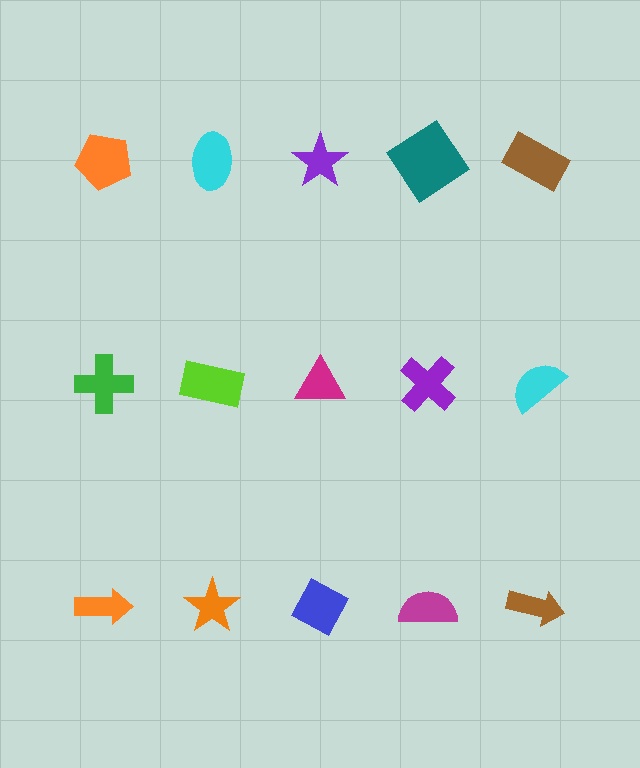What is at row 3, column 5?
A brown arrow.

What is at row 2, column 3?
A magenta triangle.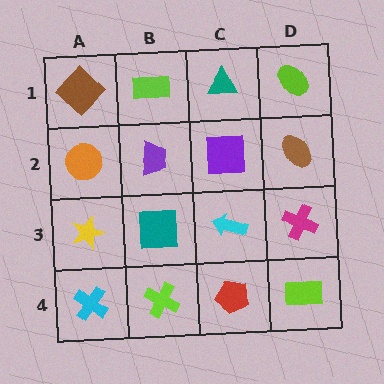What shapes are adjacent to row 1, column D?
A brown ellipse (row 2, column D), a teal triangle (row 1, column C).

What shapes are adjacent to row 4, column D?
A magenta cross (row 3, column D), a red pentagon (row 4, column C).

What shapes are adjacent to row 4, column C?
A cyan arrow (row 3, column C), a lime cross (row 4, column B), a lime rectangle (row 4, column D).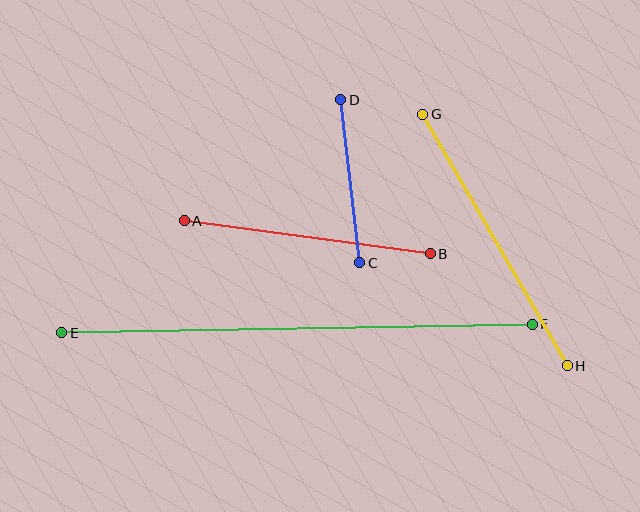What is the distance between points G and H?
The distance is approximately 290 pixels.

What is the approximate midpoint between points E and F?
The midpoint is at approximately (297, 328) pixels.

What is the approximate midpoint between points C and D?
The midpoint is at approximately (350, 181) pixels.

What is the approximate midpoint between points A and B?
The midpoint is at approximately (307, 237) pixels.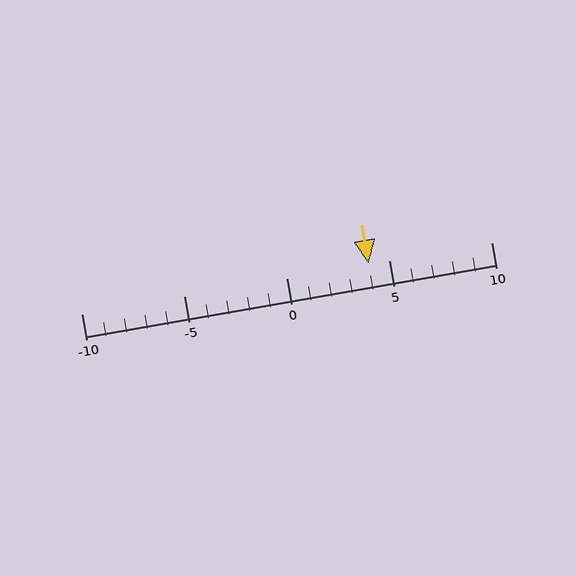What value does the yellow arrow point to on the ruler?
The yellow arrow points to approximately 4.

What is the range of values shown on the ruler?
The ruler shows values from -10 to 10.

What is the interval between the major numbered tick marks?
The major tick marks are spaced 5 units apart.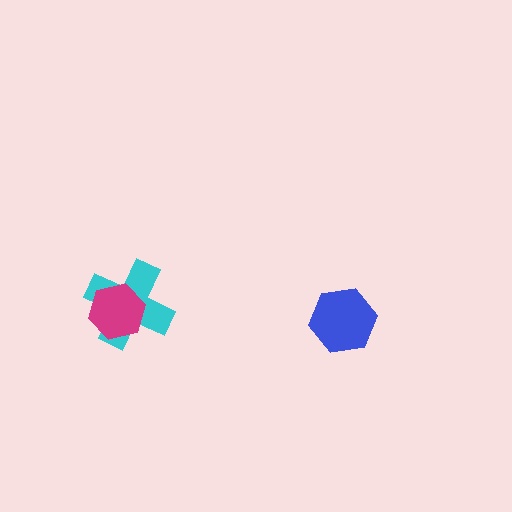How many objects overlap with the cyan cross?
1 object overlaps with the cyan cross.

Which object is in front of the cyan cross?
The magenta hexagon is in front of the cyan cross.